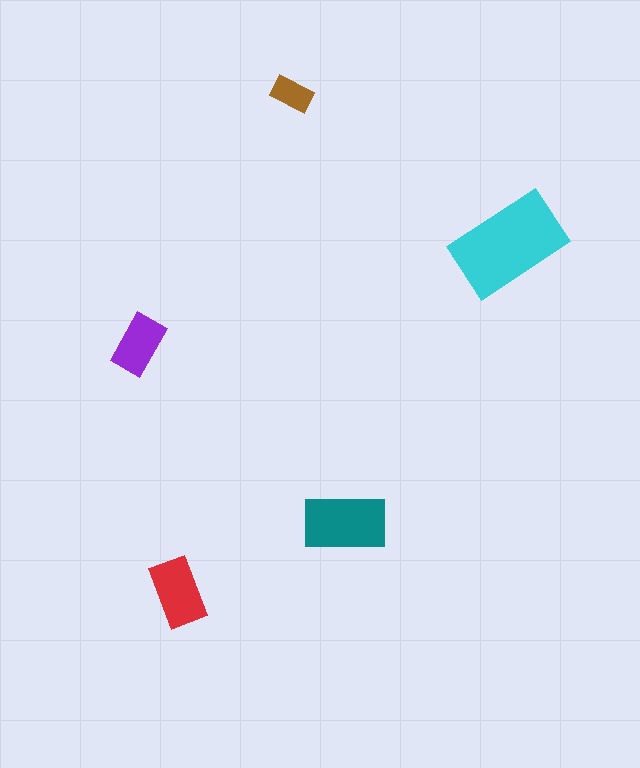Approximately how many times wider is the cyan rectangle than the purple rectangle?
About 2 times wider.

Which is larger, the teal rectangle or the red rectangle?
The teal one.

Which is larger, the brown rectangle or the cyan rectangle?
The cyan one.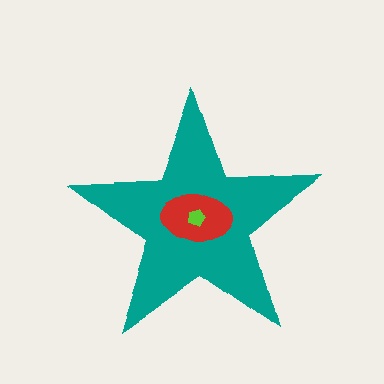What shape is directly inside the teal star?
The red ellipse.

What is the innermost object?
The lime pentagon.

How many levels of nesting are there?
3.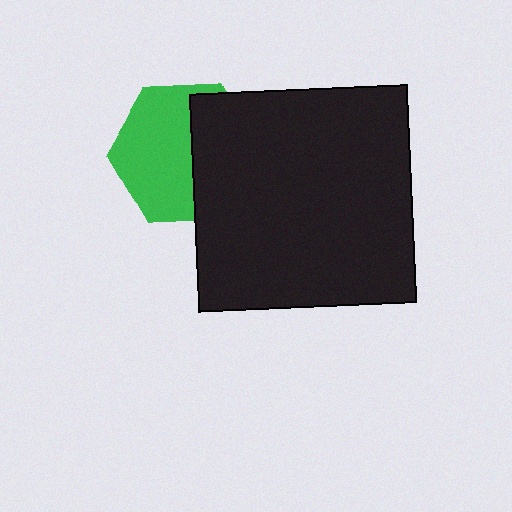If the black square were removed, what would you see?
You would see the complete green hexagon.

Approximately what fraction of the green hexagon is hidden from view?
Roughly 43% of the green hexagon is hidden behind the black square.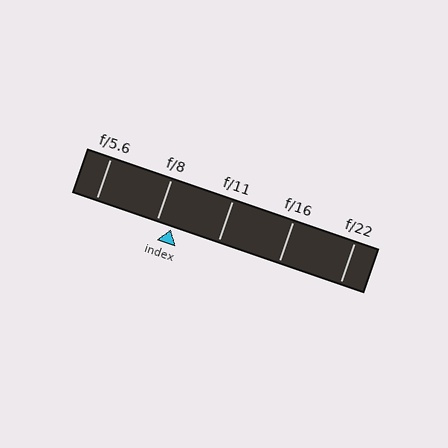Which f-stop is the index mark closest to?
The index mark is closest to f/8.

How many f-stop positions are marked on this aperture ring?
There are 5 f-stop positions marked.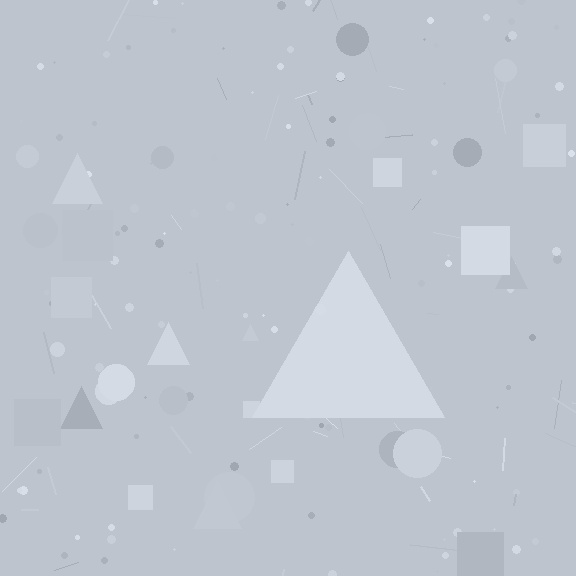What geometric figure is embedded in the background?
A triangle is embedded in the background.